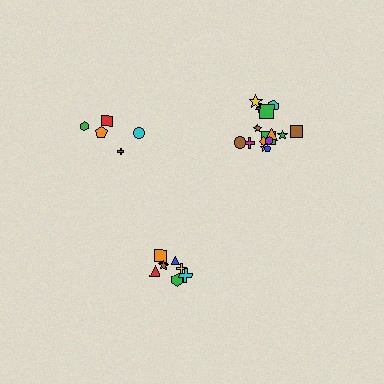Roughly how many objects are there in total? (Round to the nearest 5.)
Roughly 30 objects in total.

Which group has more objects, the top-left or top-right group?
The top-right group.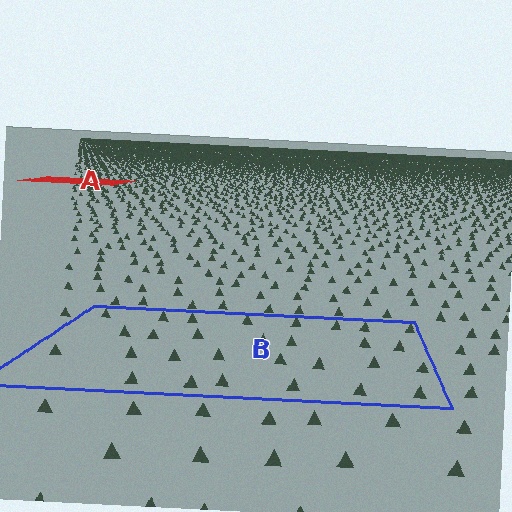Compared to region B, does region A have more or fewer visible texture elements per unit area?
Region A has more texture elements per unit area — they are packed more densely because it is farther away.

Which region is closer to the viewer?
Region B is closer. The texture elements there are larger and more spread out.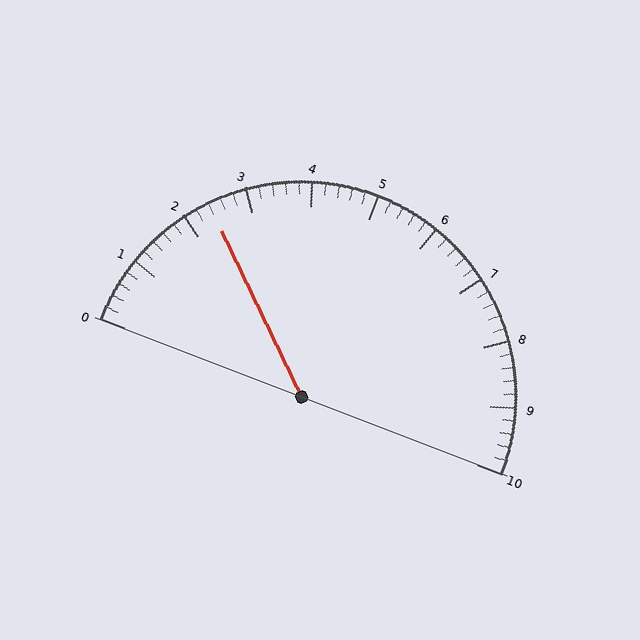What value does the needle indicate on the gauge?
The needle indicates approximately 2.4.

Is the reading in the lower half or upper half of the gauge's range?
The reading is in the lower half of the range (0 to 10).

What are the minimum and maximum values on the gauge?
The gauge ranges from 0 to 10.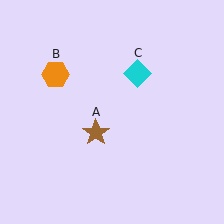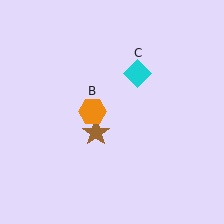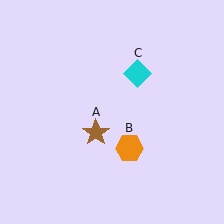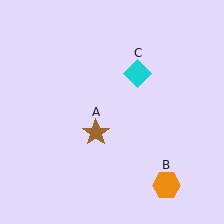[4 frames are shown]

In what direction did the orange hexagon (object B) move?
The orange hexagon (object B) moved down and to the right.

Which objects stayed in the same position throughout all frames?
Brown star (object A) and cyan diamond (object C) remained stationary.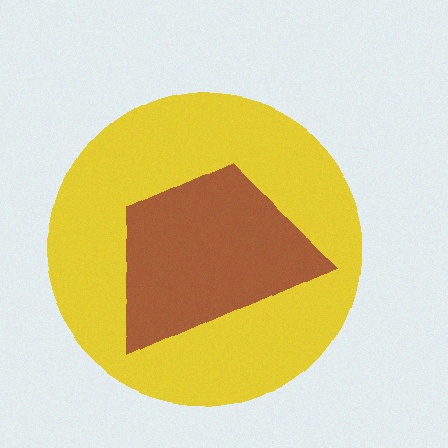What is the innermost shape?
The brown trapezoid.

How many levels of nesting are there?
2.